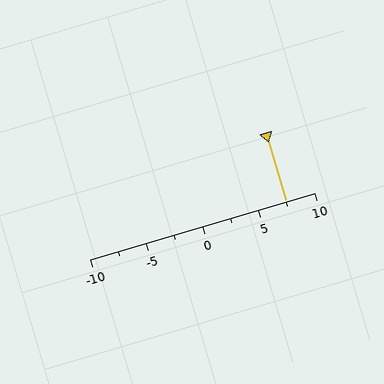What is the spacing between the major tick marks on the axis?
The major ticks are spaced 5 apart.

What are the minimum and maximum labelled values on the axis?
The axis runs from -10 to 10.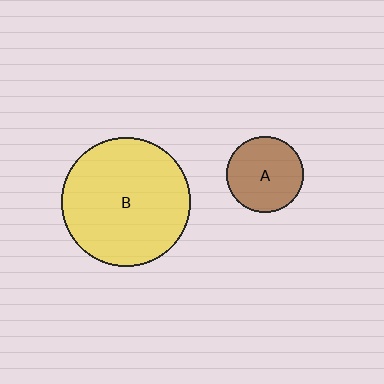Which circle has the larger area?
Circle B (yellow).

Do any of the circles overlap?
No, none of the circles overlap.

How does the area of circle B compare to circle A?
Approximately 2.8 times.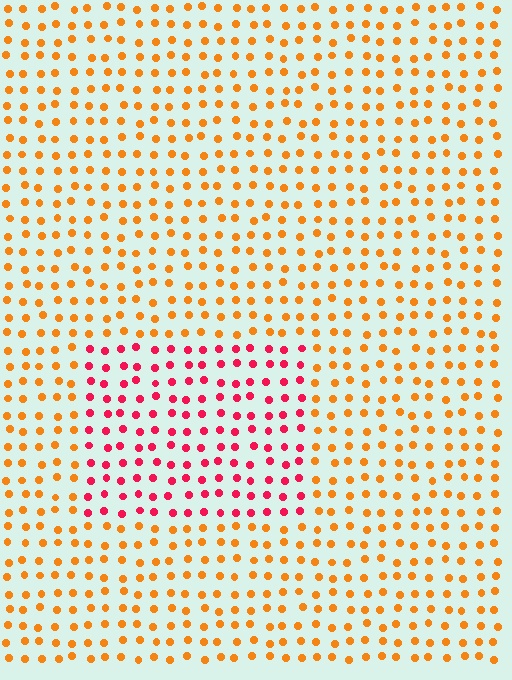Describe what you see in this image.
The image is filled with small orange elements in a uniform arrangement. A rectangle-shaped region is visible where the elements are tinted to a slightly different hue, forming a subtle color boundary.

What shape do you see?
I see a rectangle.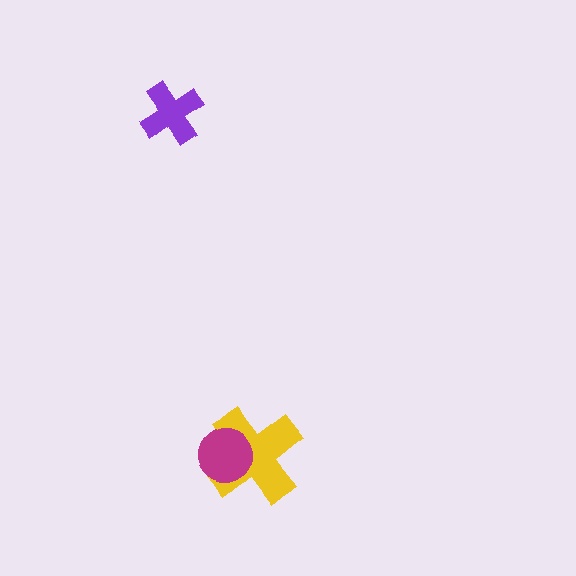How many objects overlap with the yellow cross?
1 object overlaps with the yellow cross.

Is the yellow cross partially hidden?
Yes, it is partially covered by another shape.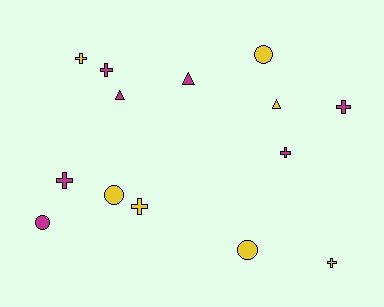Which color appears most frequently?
Yellow, with 7 objects.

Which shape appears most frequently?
Cross, with 7 objects.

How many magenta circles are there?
There is 1 magenta circle.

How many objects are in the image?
There are 14 objects.